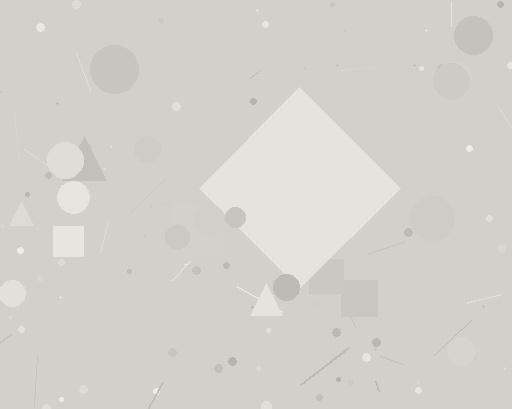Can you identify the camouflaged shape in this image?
The camouflaged shape is a diamond.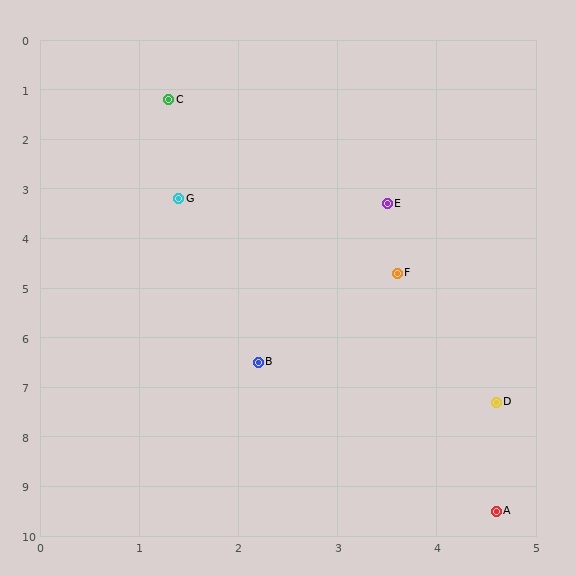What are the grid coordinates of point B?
Point B is at approximately (2.2, 6.5).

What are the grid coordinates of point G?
Point G is at approximately (1.4, 3.2).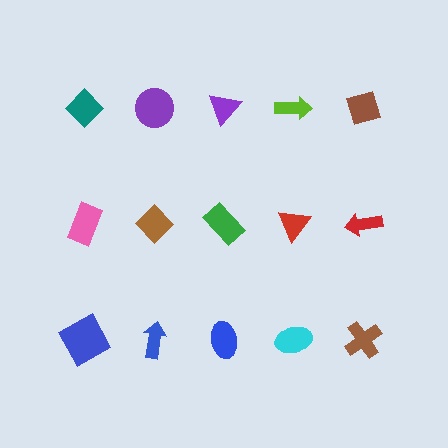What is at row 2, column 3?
A green rectangle.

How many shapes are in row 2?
5 shapes.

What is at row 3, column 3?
A blue ellipse.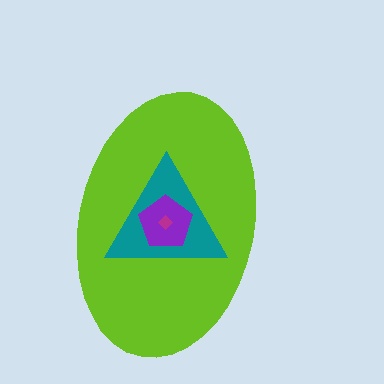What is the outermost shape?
The lime ellipse.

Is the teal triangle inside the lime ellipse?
Yes.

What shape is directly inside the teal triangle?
The purple pentagon.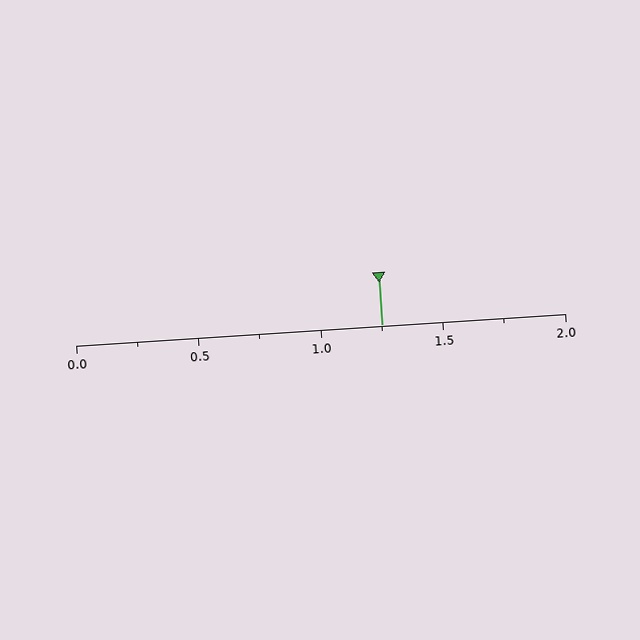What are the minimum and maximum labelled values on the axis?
The axis runs from 0.0 to 2.0.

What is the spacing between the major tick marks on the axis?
The major ticks are spaced 0.5 apart.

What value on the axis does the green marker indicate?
The marker indicates approximately 1.25.